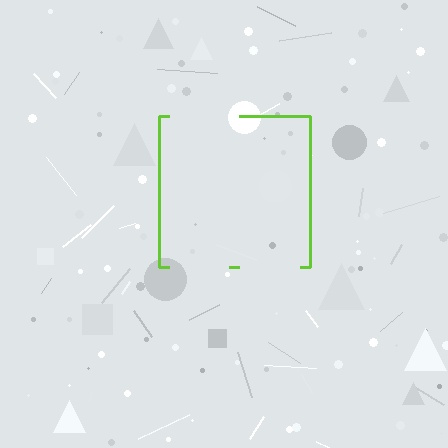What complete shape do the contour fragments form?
The contour fragments form a square.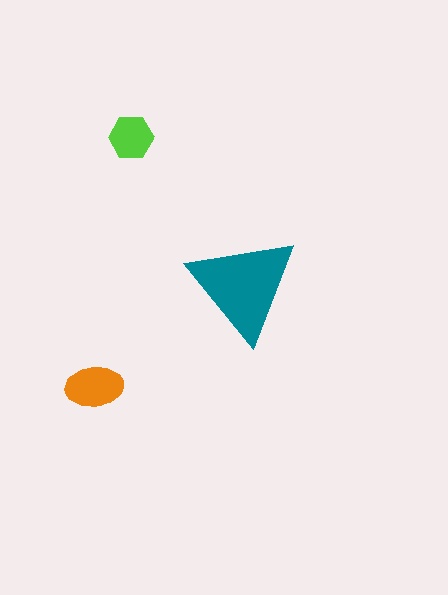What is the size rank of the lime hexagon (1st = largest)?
3rd.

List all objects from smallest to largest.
The lime hexagon, the orange ellipse, the teal triangle.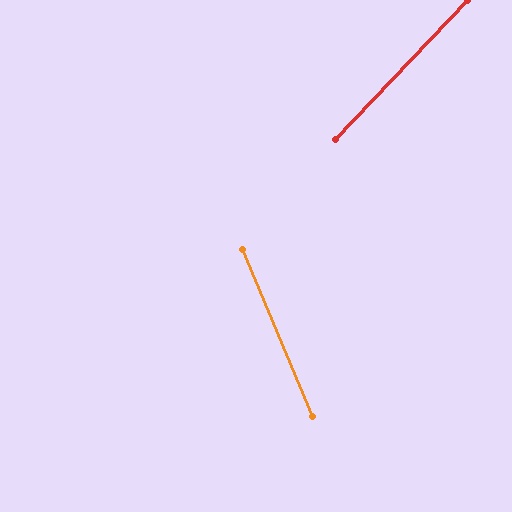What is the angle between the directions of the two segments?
Approximately 66 degrees.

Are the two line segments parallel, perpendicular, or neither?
Neither parallel nor perpendicular — they differ by about 66°.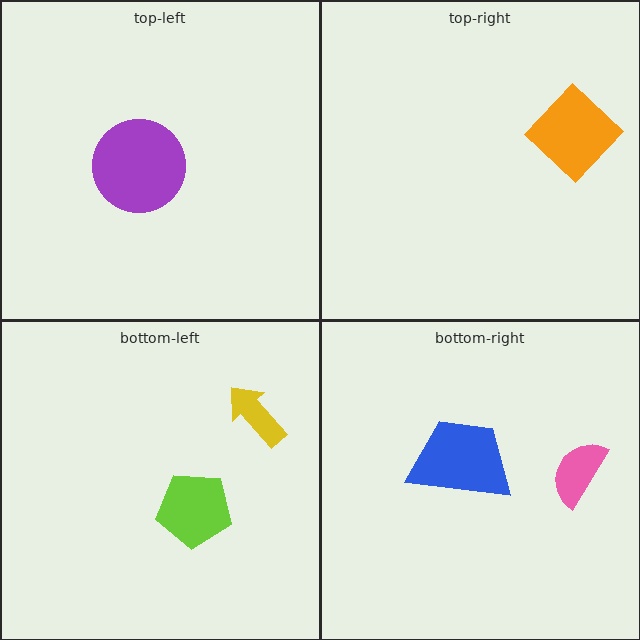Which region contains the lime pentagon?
The bottom-left region.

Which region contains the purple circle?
The top-left region.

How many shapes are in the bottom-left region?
2.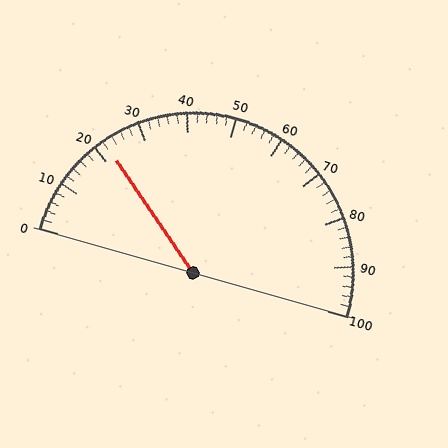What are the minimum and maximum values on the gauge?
The gauge ranges from 0 to 100.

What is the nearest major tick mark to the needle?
The nearest major tick mark is 20.